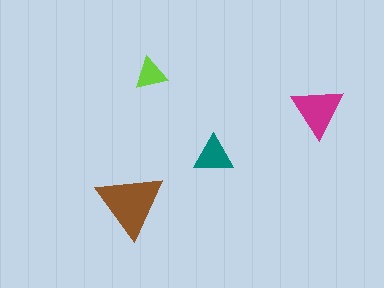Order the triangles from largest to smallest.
the brown one, the magenta one, the teal one, the lime one.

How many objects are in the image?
There are 4 objects in the image.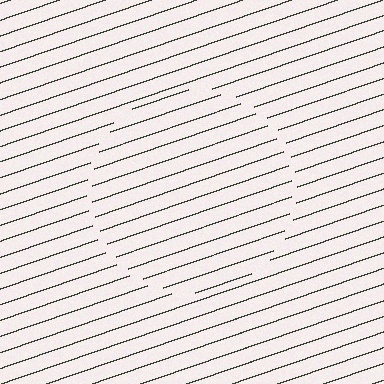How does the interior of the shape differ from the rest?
The interior of the shape contains the same grating, shifted by half a period — the contour is defined by the phase discontinuity where line-ends from the inner and outer gratings abut.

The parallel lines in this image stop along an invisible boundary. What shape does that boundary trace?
An illusory circle. The interior of the shape contains the same grating, shifted by half a period — the contour is defined by the phase discontinuity where line-ends from the inner and outer gratings abut.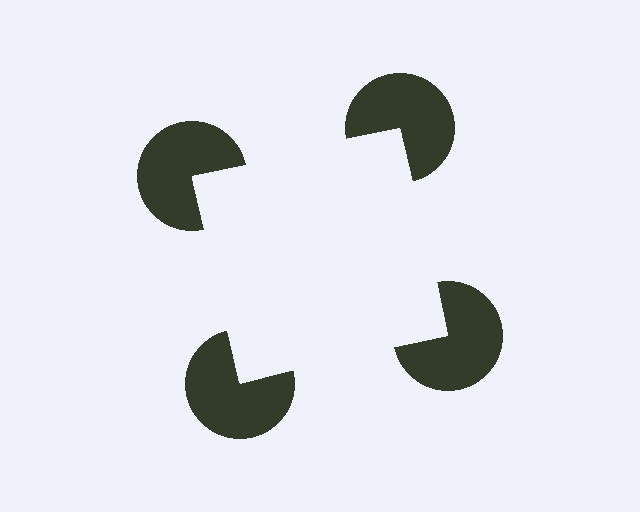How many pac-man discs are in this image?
There are 4 — one at each vertex of the illusory square.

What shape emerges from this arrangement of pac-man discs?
An illusory square — its edges are inferred from the aligned wedge cuts in the pac-man discs, not physically drawn.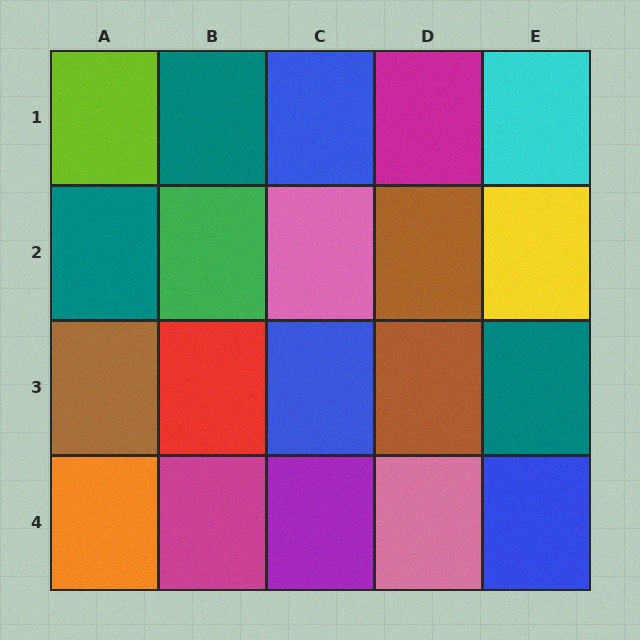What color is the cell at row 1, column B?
Teal.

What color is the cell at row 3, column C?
Blue.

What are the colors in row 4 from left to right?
Orange, magenta, purple, pink, blue.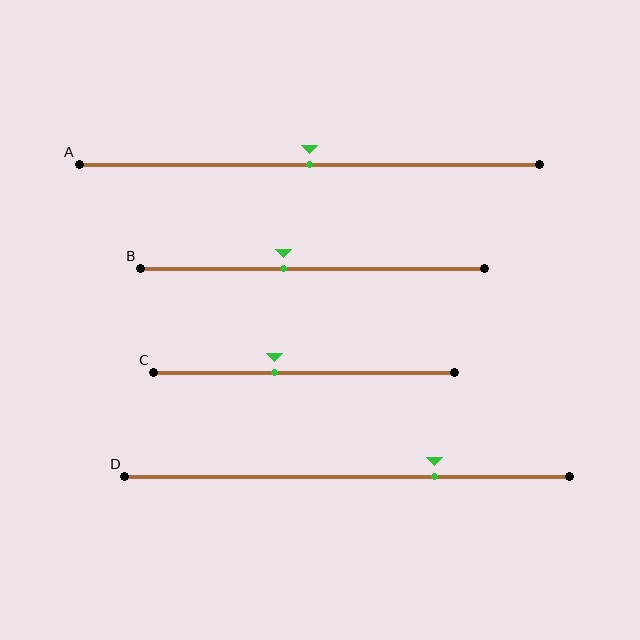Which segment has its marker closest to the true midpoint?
Segment A has its marker closest to the true midpoint.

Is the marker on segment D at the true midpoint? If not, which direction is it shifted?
No, the marker on segment D is shifted to the right by about 20% of the segment length.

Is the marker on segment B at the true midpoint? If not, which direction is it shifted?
No, the marker on segment B is shifted to the left by about 8% of the segment length.